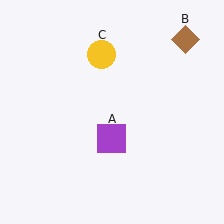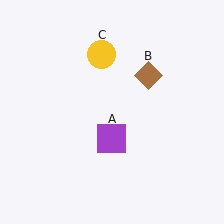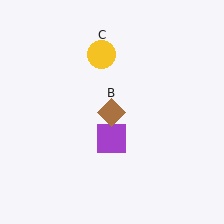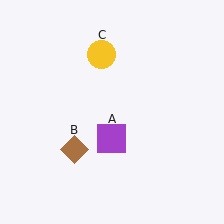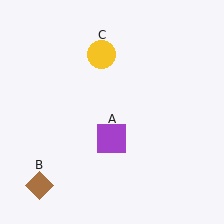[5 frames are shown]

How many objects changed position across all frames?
1 object changed position: brown diamond (object B).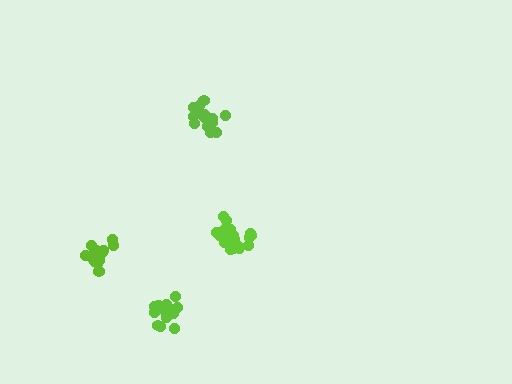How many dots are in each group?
Group 1: 18 dots, Group 2: 15 dots, Group 3: 16 dots, Group 4: 17 dots (66 total).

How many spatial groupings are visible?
There are 4 spatial groupings.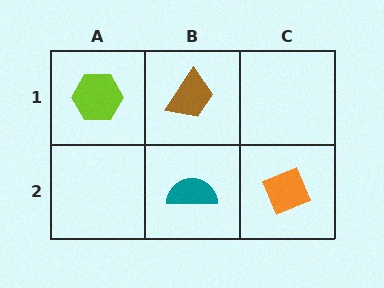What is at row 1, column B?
A brown trapezoid.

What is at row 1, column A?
A lime hexagon.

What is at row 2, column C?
An orange diamond.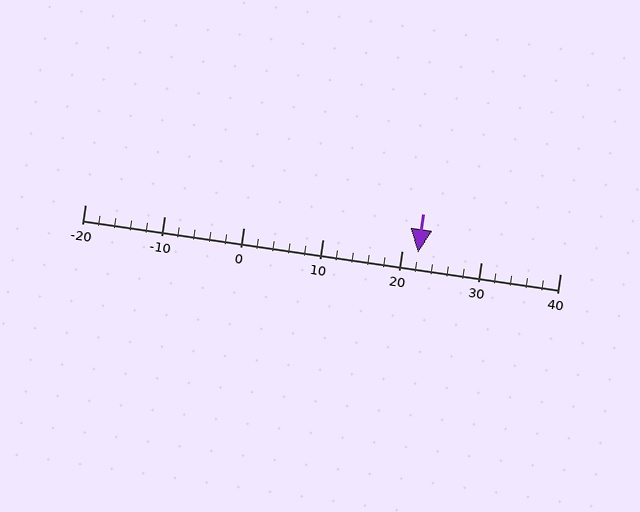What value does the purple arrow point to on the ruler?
The purple arrow points to approximately 22.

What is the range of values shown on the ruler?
The ruler shows values from -20 to 40.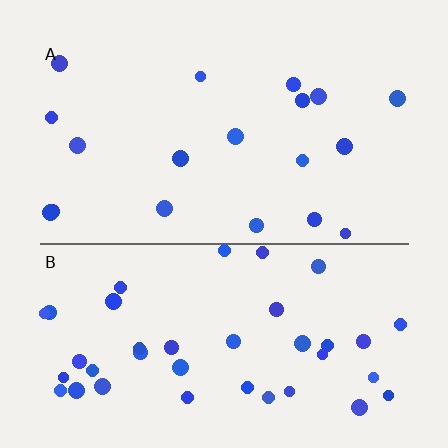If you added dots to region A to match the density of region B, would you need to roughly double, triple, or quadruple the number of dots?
Approximately double.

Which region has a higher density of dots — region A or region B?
B (the bottom).